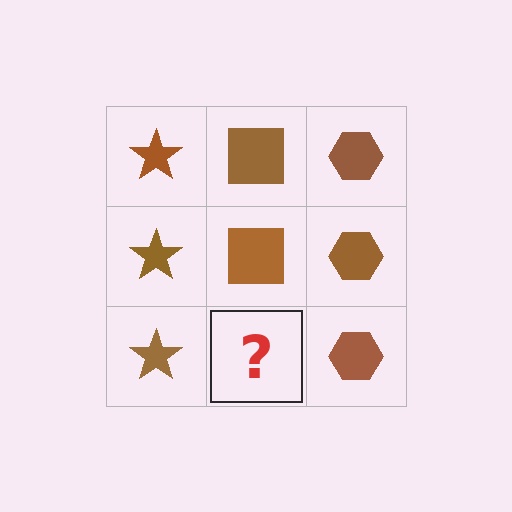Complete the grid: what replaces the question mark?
The question mark should be replaced with a brown square.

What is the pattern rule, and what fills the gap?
The rule is that each column has a consistent shape. The gap should be filled with a brown square.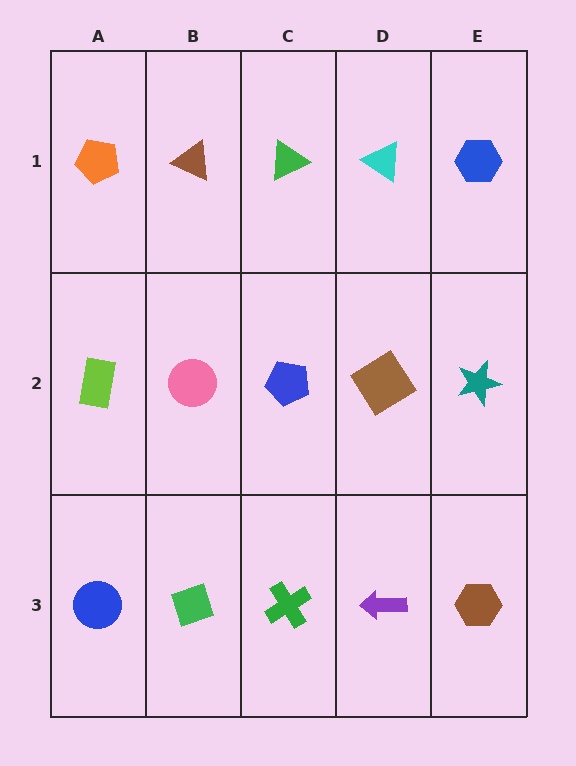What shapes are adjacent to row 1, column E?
A teal star (row 2, column E), a cyan triangle (row 1, column D).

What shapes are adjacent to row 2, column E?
A blue hexagon (row 1, column E), a brown hexagon (row 3, column E), a brown diamond (row 2, column D).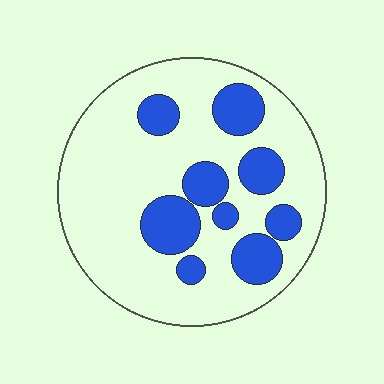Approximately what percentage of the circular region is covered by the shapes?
Approximately 25%.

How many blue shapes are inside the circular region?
9.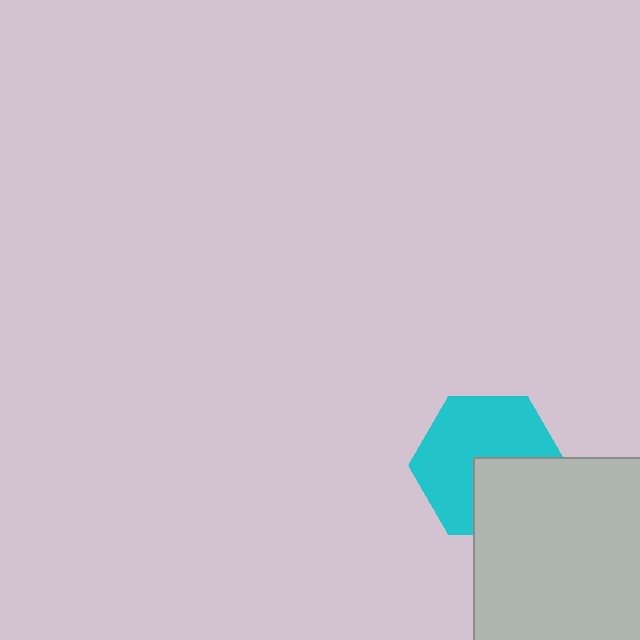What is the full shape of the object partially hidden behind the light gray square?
The partially hidden object is a cyan hexagon.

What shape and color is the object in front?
The object in front is a light gray square.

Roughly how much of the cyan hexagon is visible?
About half of it is visible (roughly 65%).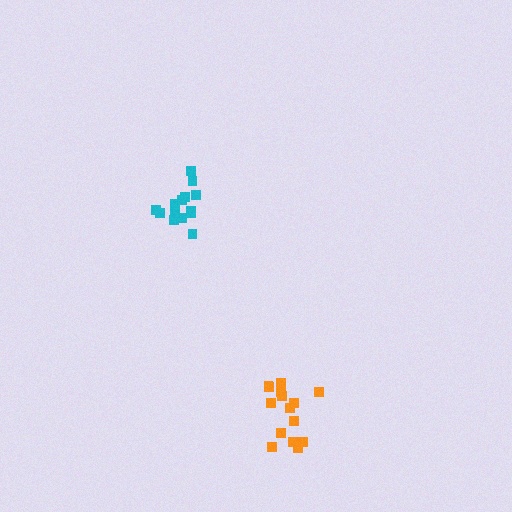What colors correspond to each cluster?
The clusters are colored: cyan, orange.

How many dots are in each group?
Group 1: 14 dots, Group 2: 15 dots (29 total).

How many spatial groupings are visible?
There are 2 spatial groupings.